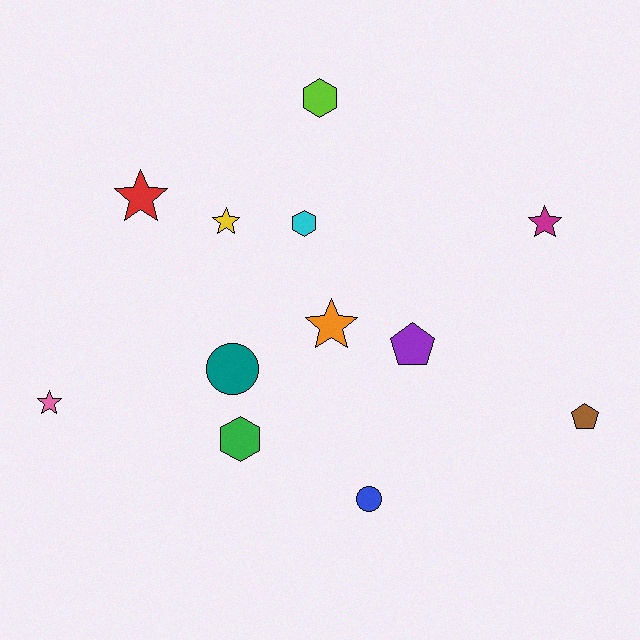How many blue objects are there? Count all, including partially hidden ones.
There is 1 blue object.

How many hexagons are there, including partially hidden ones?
There are 3 hexagons.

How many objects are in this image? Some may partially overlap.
There are 12 objects.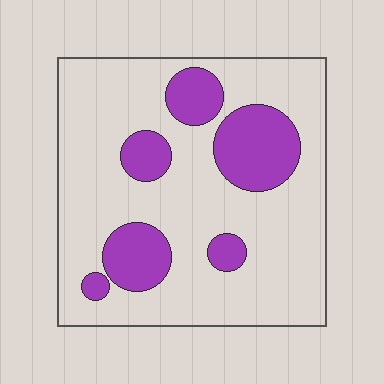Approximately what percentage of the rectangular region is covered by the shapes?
Approximately 25%.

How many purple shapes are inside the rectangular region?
6.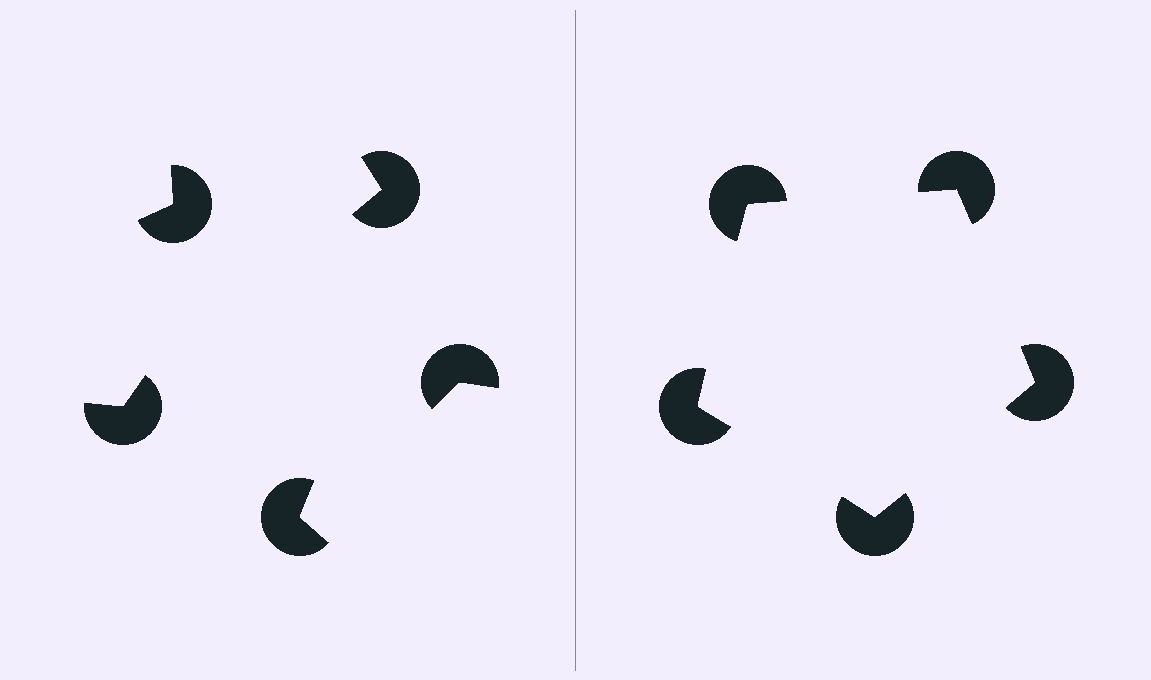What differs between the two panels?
The pac-man discs are positioned identically on both sides; only the wedge orientations differ. On the right they align to a pentagon; on the left they are misaligned.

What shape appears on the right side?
An illusory pentagon.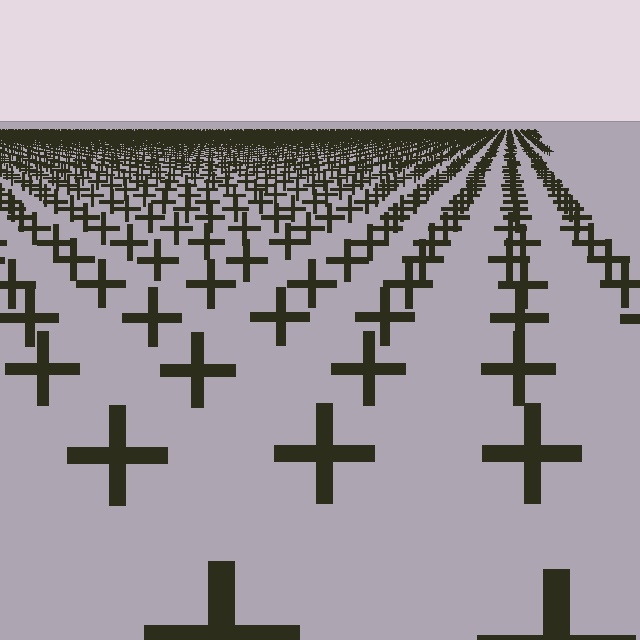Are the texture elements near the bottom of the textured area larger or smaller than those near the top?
Larger. Near the bottom, elements are closer to the viewer and appear at a bigger on-screen size.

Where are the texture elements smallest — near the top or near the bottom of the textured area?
Near the top.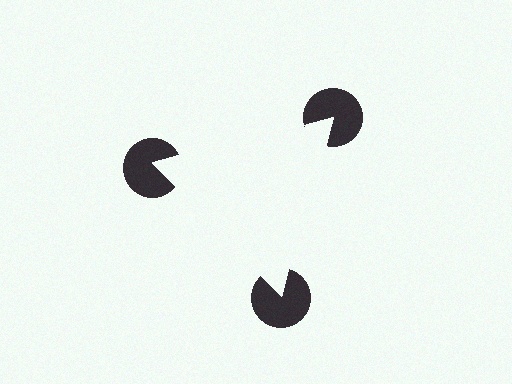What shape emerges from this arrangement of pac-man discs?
An illusory triangle — its edges are inferred from the aligned wedge cuts in the pac-man discs, not physically drawn.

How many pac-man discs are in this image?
There are 3 — one at each vertex of the illusory triangle.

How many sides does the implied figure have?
3 sides.